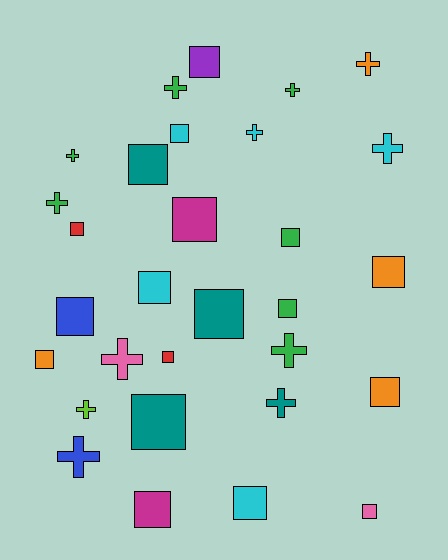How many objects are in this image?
There are 30 objects.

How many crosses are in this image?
There are 12 crosses.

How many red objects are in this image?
There are 2 red objects.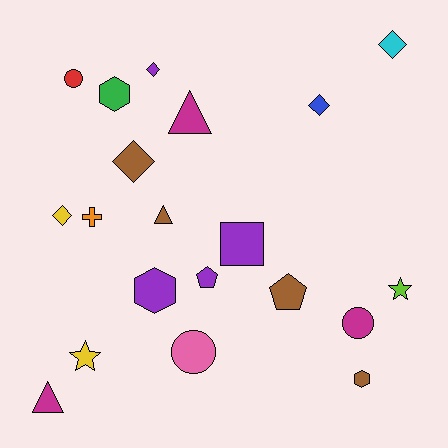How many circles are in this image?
There are 3 circles.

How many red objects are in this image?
There is 1 red object.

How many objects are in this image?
There are 20 objects.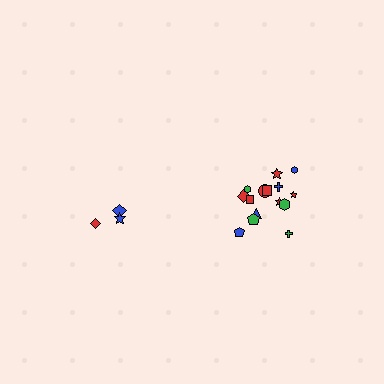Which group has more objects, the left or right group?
The right group.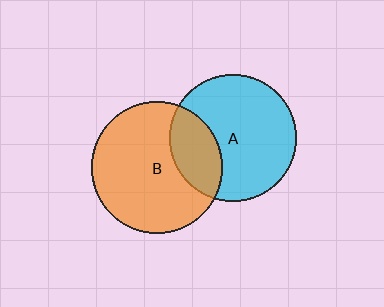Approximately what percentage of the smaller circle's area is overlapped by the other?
Approximately 25%.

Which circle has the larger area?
Circle B (orange).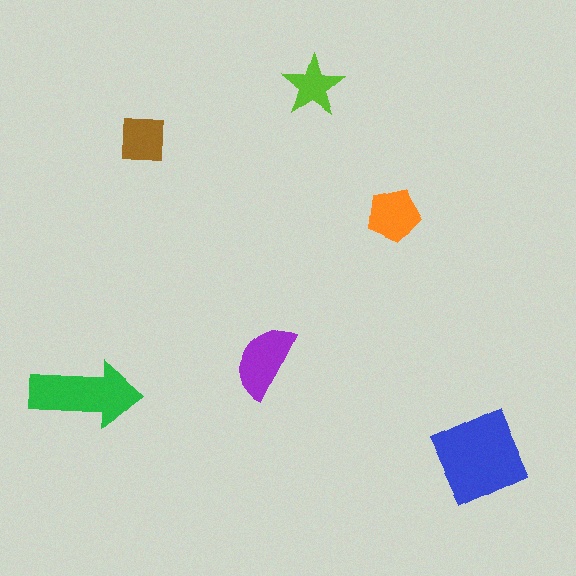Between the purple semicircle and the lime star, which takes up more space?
The purple semicircle.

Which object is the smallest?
The lime star.